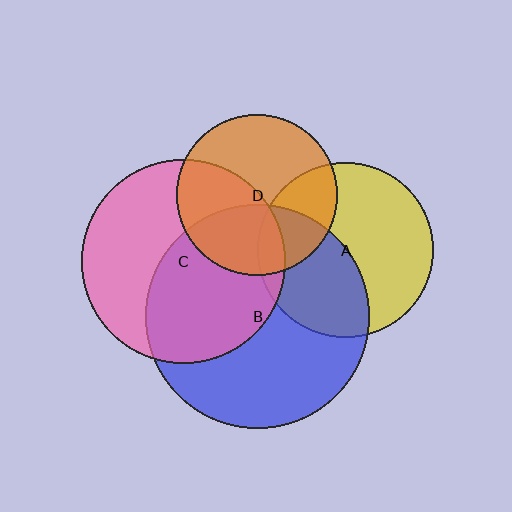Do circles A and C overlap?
Yes.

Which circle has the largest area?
Circle B (blue).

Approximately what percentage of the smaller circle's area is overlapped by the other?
Approximately 5%.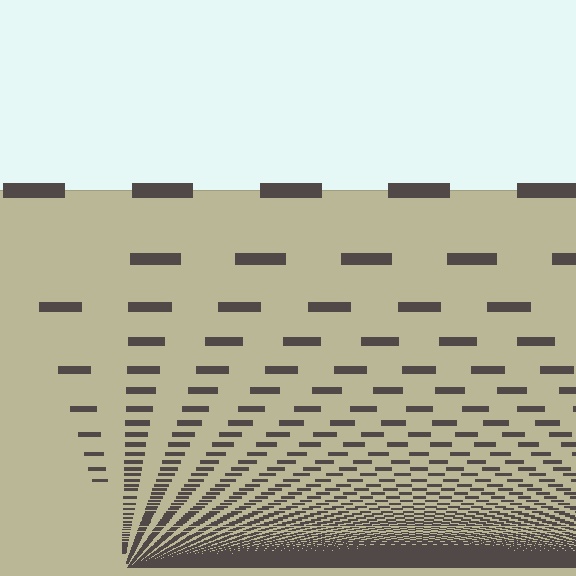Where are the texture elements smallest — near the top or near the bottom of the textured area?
Near the bottom.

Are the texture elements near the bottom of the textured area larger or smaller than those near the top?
Smaller. The gradient is inverted — elements near the bottom are smaller and denser.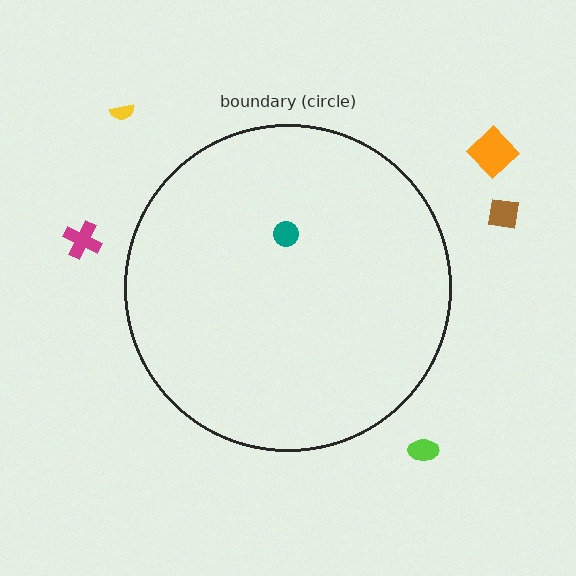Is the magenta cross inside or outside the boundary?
Outside.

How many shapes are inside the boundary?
1 inside, 5 outside.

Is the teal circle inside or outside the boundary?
Inside.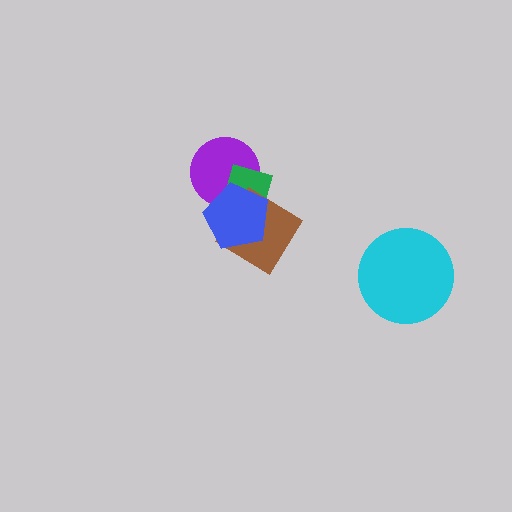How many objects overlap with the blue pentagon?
3 objects overlap with the blue pentagon.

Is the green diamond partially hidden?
Yes, it is partially covered by another shape.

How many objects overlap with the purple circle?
3 objects overlap with the purple circle.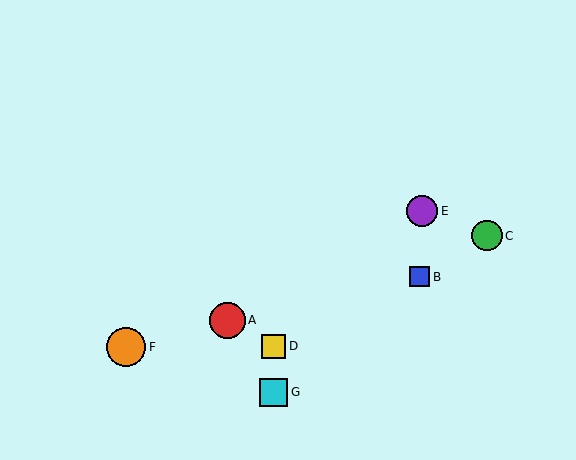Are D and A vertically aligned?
No, D is at x≈274 and A is at x≈227.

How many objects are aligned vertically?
2 objects (D, G) are aligned vertically.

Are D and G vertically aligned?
Yes, both are at x≈274.